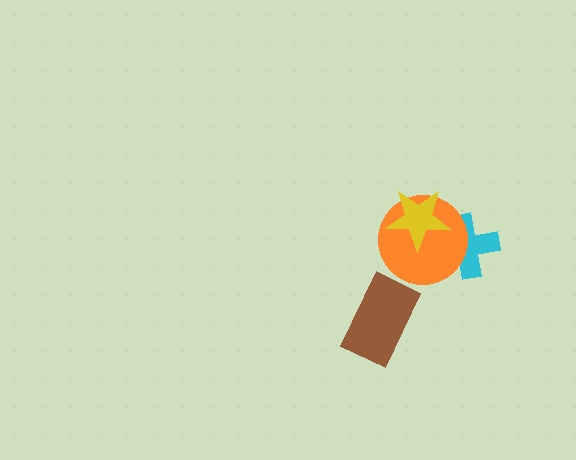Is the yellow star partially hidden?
No, no other shape covers it.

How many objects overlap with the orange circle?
2 objects overlap with the orange circle.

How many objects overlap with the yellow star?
2 objects overlap with the yellow star.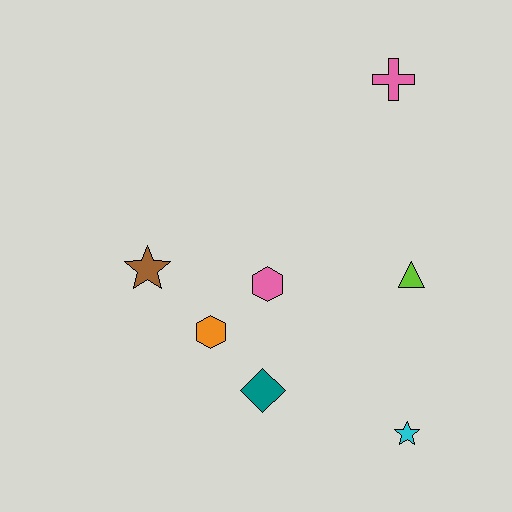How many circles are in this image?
There are no circles.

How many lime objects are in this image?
There is 1 lime object.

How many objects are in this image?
There are 7 objects.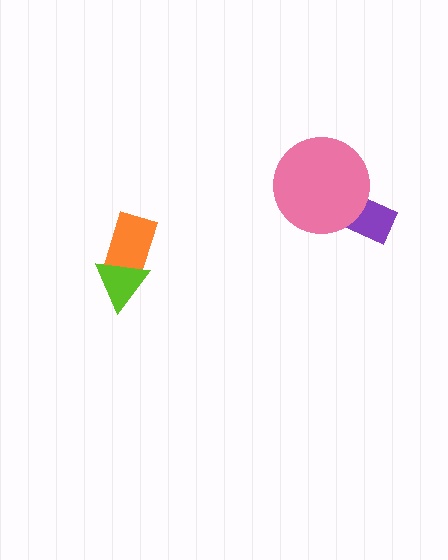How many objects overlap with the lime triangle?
1 object overlaps with the lime triangle.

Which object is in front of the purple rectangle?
The pink circle is in front of the purple rectangle.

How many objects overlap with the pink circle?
1 object overlaps with the pink circle.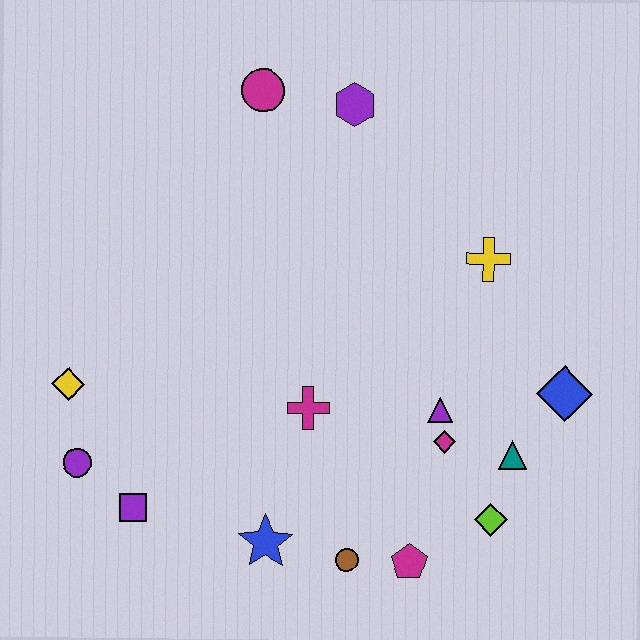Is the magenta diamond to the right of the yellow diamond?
Yes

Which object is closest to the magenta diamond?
The purple triangle is closest to the magenta diamond.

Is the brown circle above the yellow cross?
No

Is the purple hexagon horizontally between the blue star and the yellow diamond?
No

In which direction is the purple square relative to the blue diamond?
The purple square is to the left of the blue diamond.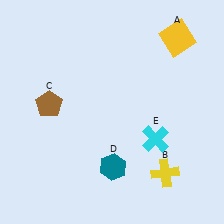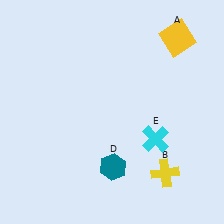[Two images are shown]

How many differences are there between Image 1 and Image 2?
There is 1 difference between the two images.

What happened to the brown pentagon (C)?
The brown pentagon (C) was removed in Image 2. It was in the top-left area of Image 1.